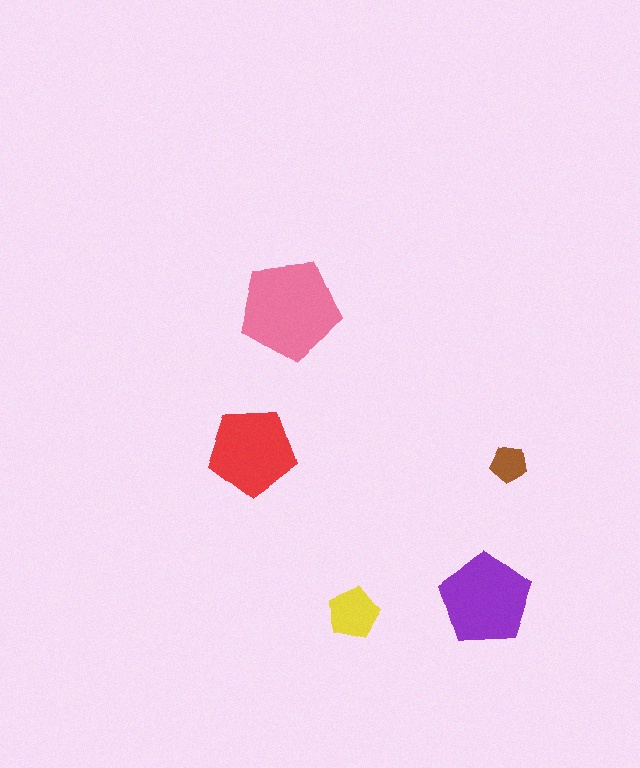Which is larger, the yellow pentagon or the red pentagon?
The red one.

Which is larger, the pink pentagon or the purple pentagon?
The pink one.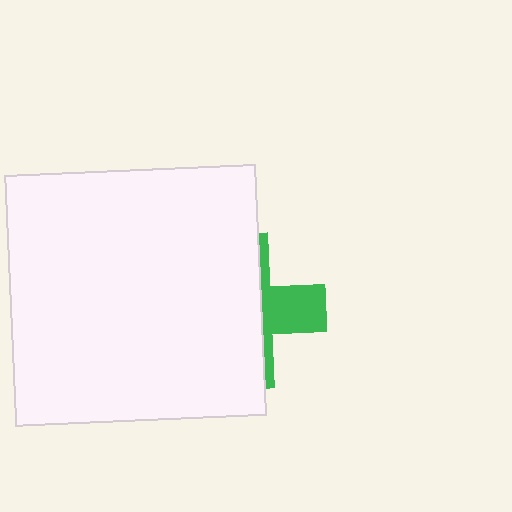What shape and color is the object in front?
The object in front is a white square.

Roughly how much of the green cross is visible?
A small part of it is visible (roughly 33%).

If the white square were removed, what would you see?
You would see the complete green cross.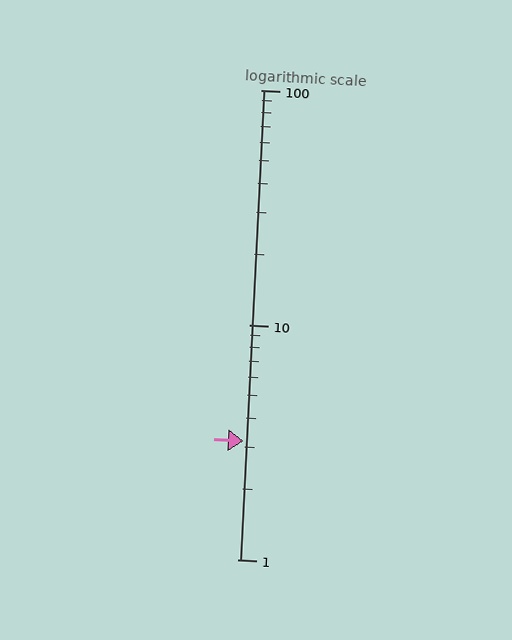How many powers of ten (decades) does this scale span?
The scale spans 2 decades, from 1 to 100.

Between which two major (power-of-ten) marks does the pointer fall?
The pointer is between 1 and 10.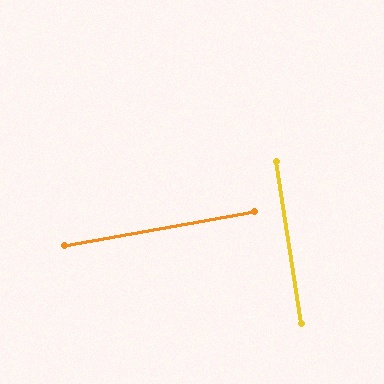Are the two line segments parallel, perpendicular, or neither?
Perpendicular — they meet at approximately 89°.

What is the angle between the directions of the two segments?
Approximately 89 degrees.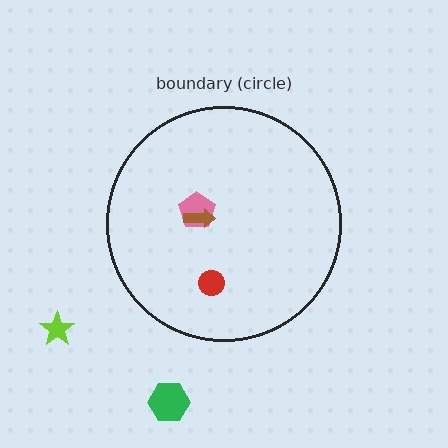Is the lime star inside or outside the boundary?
Outside.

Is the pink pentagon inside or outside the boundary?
Inside.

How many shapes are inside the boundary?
3 inside, 2 outside.